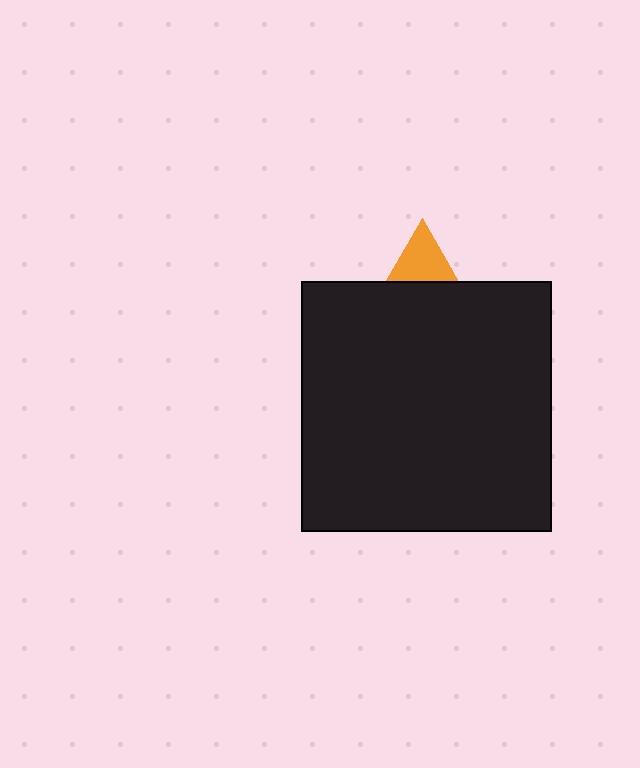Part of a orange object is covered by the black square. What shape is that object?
It is a triangle.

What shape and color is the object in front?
The object in front is a black square.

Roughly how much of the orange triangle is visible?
A small part of it is visible (roughly 35%).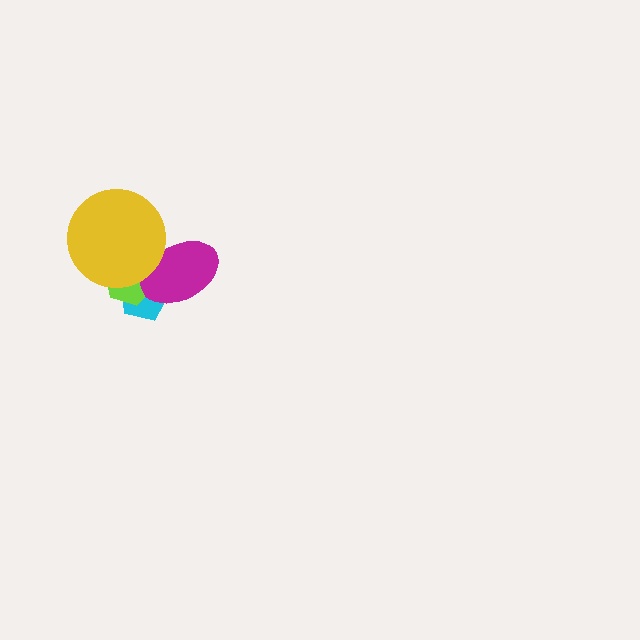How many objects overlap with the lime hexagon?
3 objects overlap with the lime hexagon.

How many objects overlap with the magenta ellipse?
3 objects overlap with the magenta ellipse.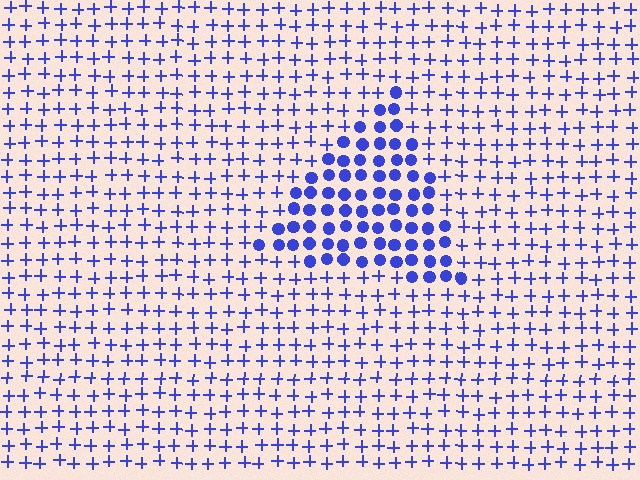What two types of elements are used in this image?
The image uses circles inside the triangle region and plus signs outside it.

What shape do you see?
I see a triangle.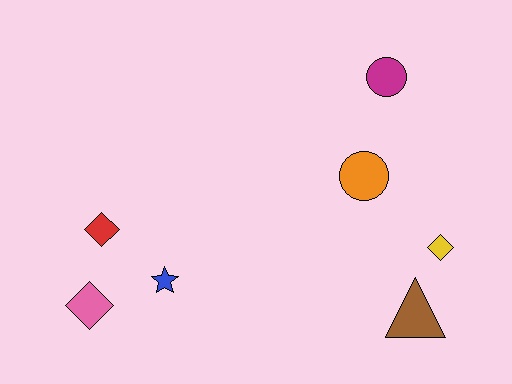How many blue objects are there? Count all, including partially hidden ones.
There is 1 blue object.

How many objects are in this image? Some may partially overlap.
There are 7 objects.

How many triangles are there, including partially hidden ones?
There is 1 triangle.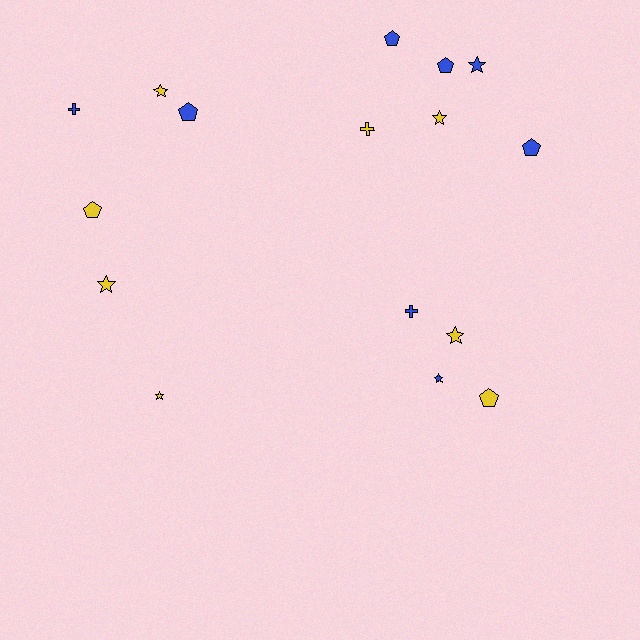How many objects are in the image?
There are 16 objects.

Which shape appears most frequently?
Star, with 7 objects.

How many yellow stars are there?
There are 5 yellow stars.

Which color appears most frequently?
Blue, with 8 objects.